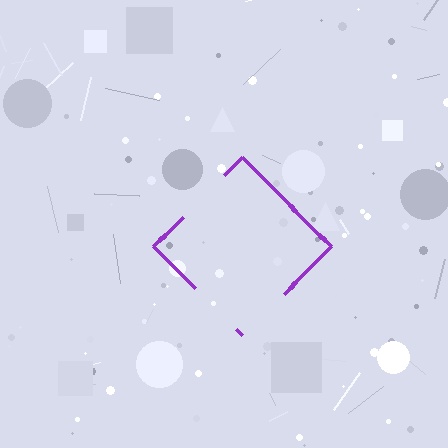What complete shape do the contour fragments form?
The contour fragments form a diamond.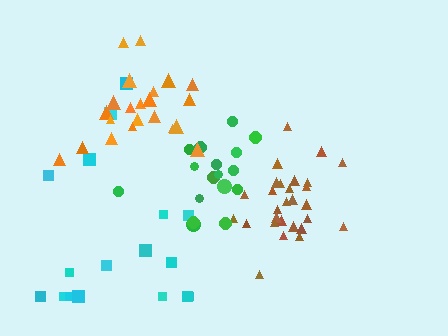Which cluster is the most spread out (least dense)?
Cyan.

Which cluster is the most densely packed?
Brown.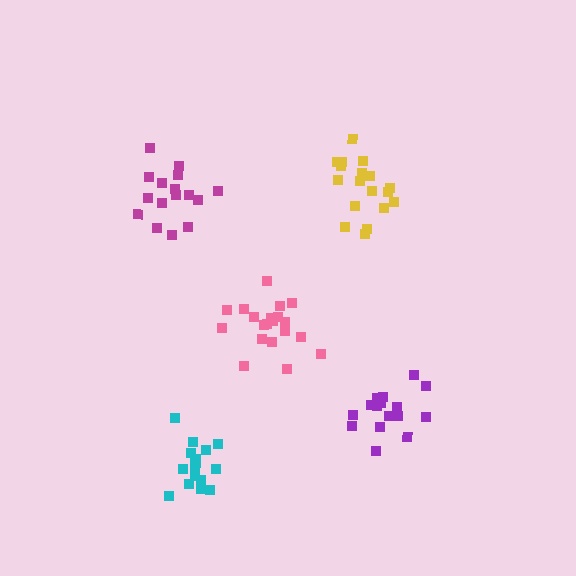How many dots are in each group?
Group 1: 16 dots, Group 2: 16 dots, Group 3: 20 dots, Group 4: 18 dots, Group 5: 17 dots (87 total).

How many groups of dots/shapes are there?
There are 5 groups.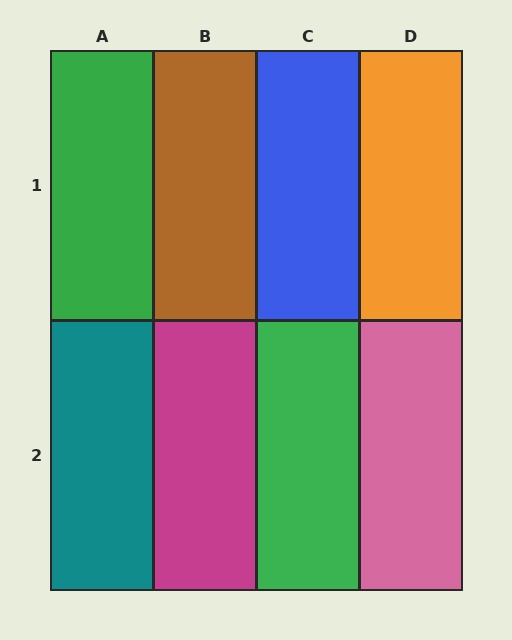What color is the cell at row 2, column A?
Teal.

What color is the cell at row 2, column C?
Green.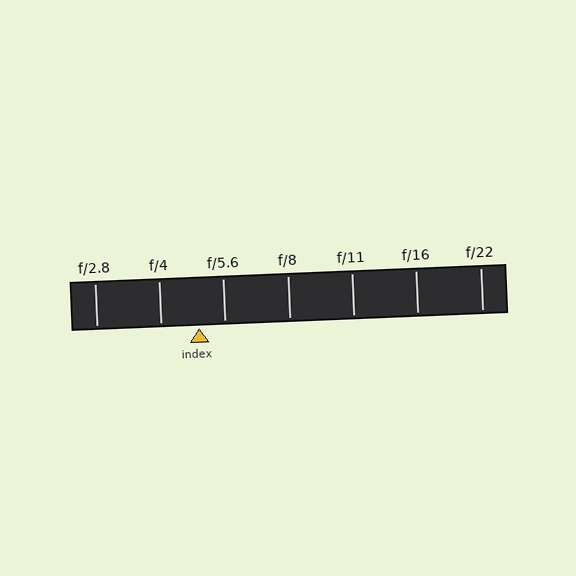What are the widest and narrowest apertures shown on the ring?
The widest aperture shown is f/2.8 and the narrowest is f/22.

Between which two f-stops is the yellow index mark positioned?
The index mark is between f/4 and f/5.6.